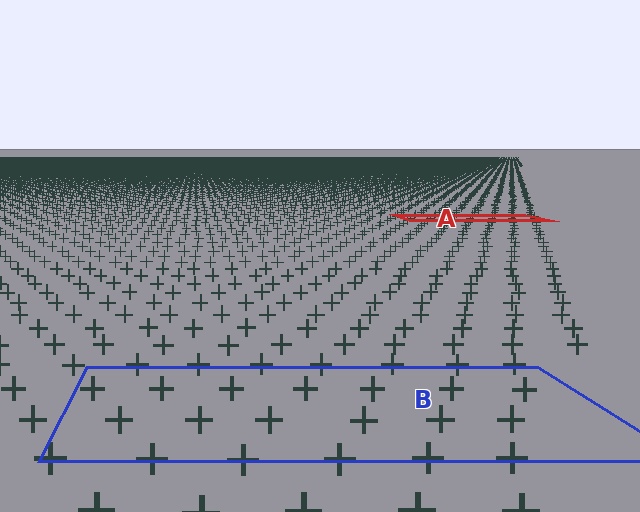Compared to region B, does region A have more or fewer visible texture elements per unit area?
Region A has more texture elements per unit area — they are packed more densely because it is farther away.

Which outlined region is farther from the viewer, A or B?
Region A is farther from the viewer — the texture elements inside it appear smaller and more densely packed.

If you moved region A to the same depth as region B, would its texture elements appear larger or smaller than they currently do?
They would appear larger. At a closer depth, the same texture elements are projected at a bigger on-screen size.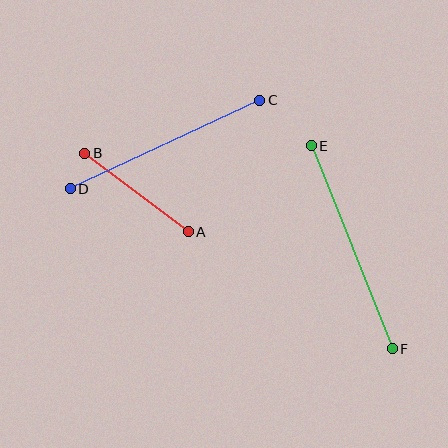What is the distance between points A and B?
The distance is approximately 130 pixels.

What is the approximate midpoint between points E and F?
The midpoint is at approximately (352, 247) pixels.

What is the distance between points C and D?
The distance is approximately 209 pixels.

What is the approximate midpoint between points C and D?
The midpoint is at approximately (165, 144) pixels.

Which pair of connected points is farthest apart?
Points E and F are farthest apart.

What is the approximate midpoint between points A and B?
The midpoint is at approximately (137, 193) pixels.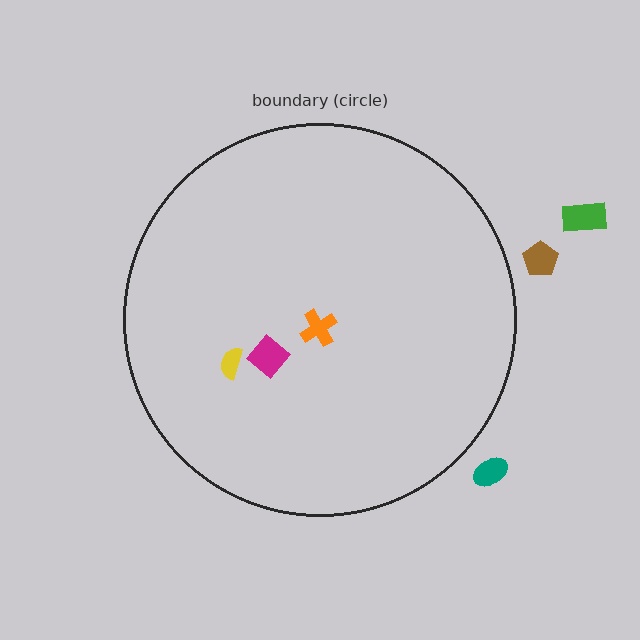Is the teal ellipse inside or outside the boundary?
Outside.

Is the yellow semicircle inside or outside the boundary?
Inside.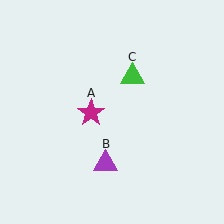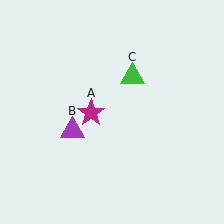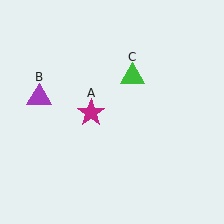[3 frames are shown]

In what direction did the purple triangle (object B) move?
The purple triangle (object B) moved up and to the left.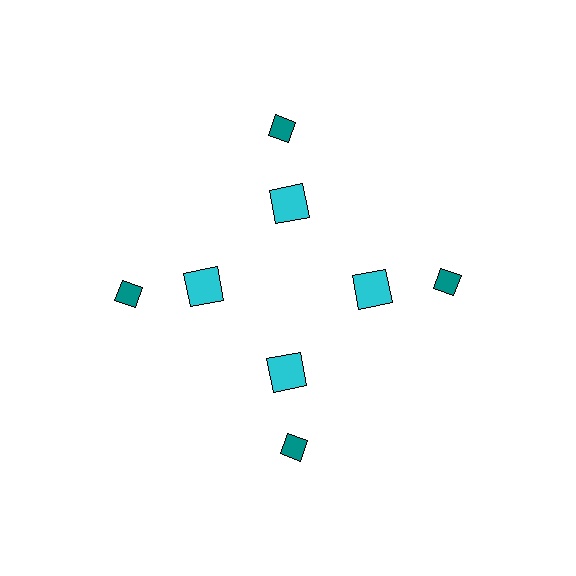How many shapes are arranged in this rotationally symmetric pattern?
There are 8 shapes, arranged in 4 groups of 2.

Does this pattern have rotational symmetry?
Yes, this pattern has 4-fold rotational symmetry. It looks the same after rotating 90 degrees around the center.